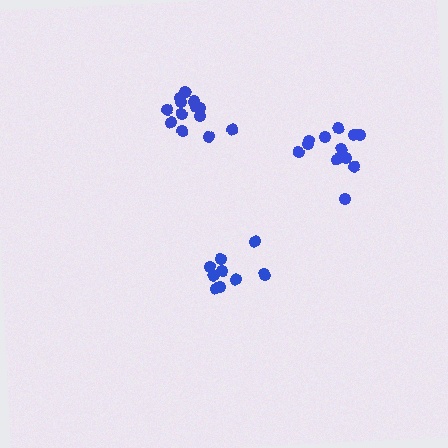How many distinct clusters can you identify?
There are 3 distinct clusters.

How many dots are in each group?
Group 1: 10 dots, Group 2: 13 dots, Group 3: 12 dots (35 total).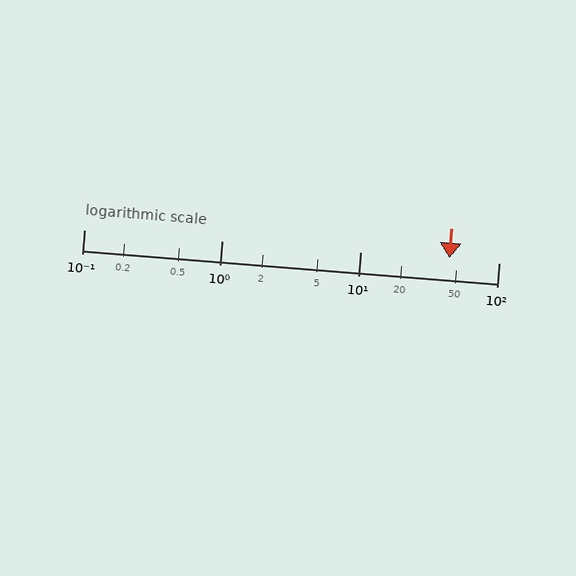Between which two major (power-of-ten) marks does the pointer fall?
The pointer is between 10 and 100.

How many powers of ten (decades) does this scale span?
The scale spans 3 decades, from 0.1 to 100.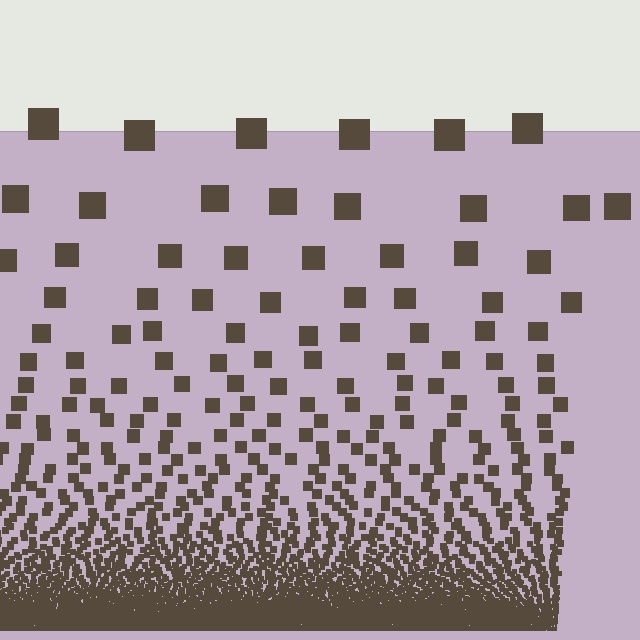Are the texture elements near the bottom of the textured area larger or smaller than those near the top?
Smaller. The gradient is inverted — elements near the bottom are smaller and denser.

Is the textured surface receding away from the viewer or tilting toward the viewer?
The surface appears to tilt toward the viewer. Texture elements get larger and sparser toward the top.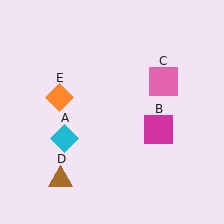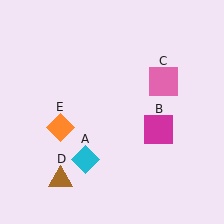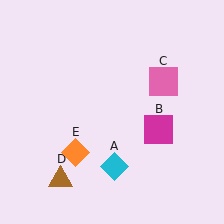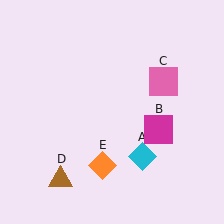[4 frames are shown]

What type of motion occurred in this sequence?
The cyan diamond (object A), orange diamond (object E) rotated counterclockwise around the center of the scene.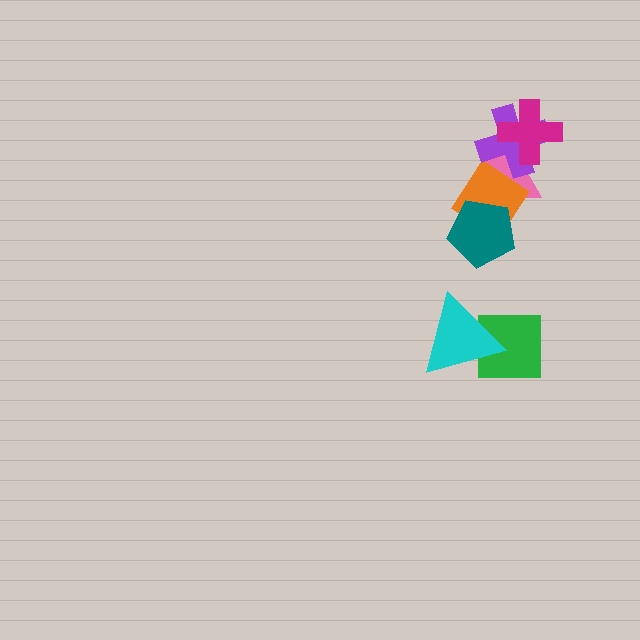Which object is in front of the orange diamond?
The teal pentagon is in front of the orange diamond.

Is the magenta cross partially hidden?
No, no other shape covers it.